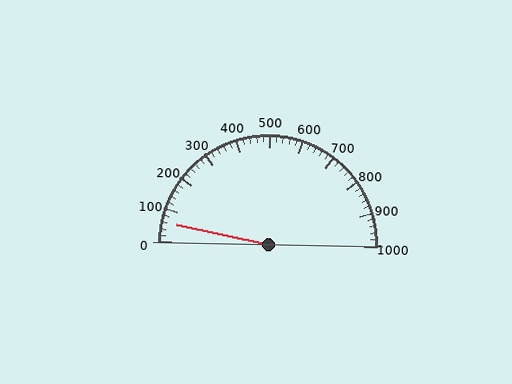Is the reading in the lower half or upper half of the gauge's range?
The reading is in the lower half of the range (0 to 1000).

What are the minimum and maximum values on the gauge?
The gauge ranges from 0 to 1000.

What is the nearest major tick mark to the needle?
The nearest major tick mark is 100.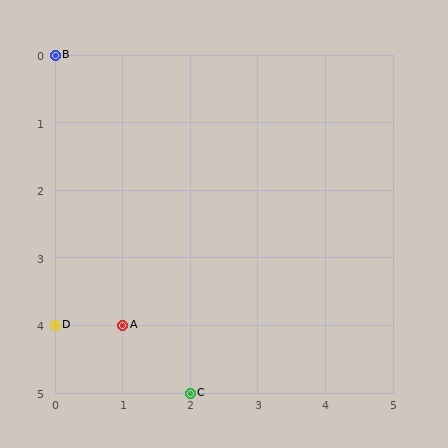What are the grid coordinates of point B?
Point B is at grid coordinates (0, 0).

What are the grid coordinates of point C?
Point C is at grid coordinates (2, 5).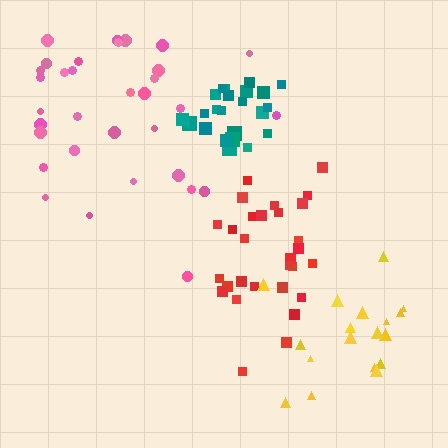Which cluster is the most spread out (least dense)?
Pink.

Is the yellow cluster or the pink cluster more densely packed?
Yellow.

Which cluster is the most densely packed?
Teal.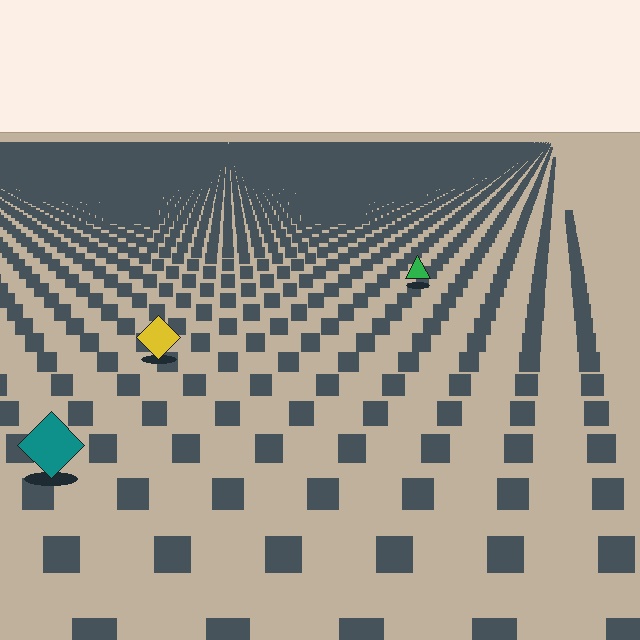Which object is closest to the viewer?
The teal diamond is closest. The texture marks near it are larger and more spread out.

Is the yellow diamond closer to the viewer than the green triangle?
Yes. The yellow diamond is closer — you can tell from the texture gradient: the ground texture is coarser near it.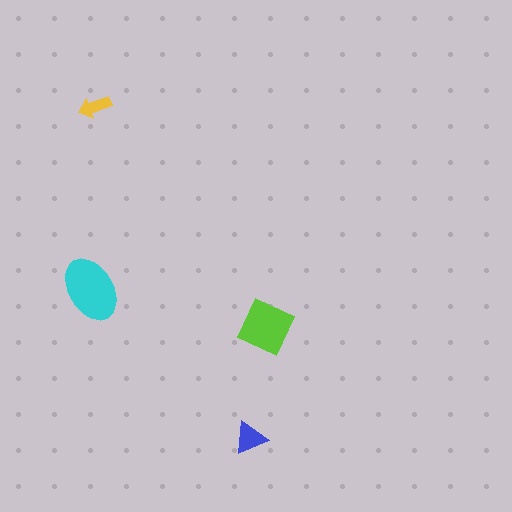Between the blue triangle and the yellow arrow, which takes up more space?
The blue triangle.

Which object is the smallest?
The yellow arrow.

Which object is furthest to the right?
The lime square is rightmost.